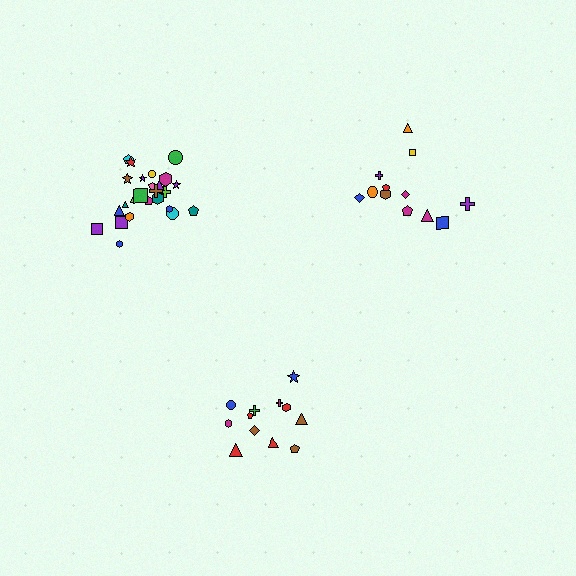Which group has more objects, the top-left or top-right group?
The top-left group.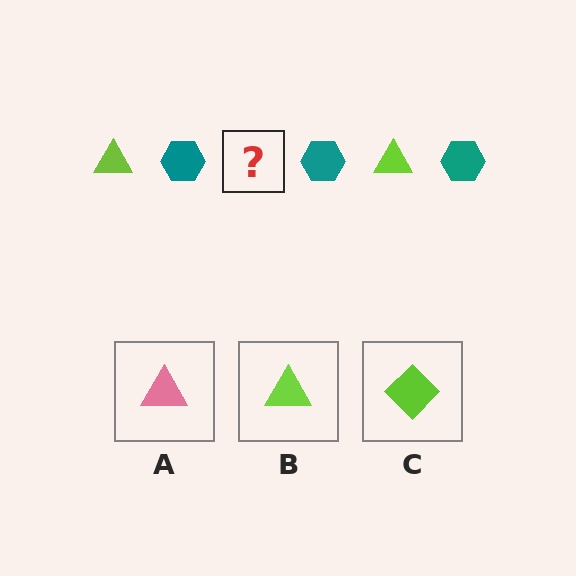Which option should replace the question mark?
Option B.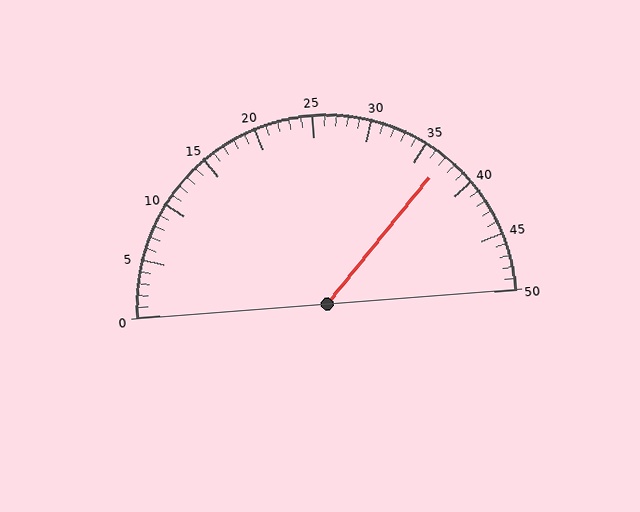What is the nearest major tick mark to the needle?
The nearest major tick mark is 35.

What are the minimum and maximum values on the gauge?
The gauge ranges from 0 to 50.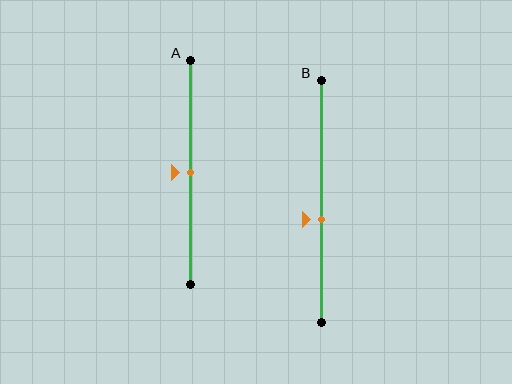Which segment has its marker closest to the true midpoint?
Segment A has its marker closest to the true midpoint.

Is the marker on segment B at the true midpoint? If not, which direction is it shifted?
No, the marker on segment B is shifted downward by about 7% of the segment length.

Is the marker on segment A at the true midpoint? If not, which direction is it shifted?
Yes, the marker on segment A is at the true midpoint.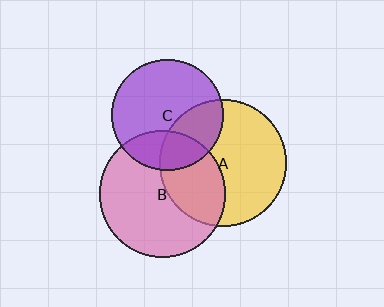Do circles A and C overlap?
Yes.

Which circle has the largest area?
Circle A (yellow).